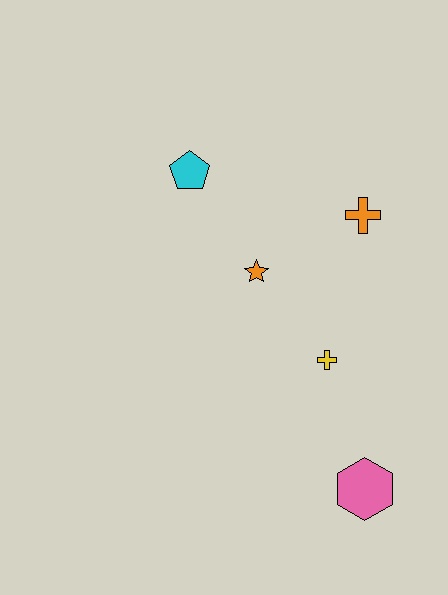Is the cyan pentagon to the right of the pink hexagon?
No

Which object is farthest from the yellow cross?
The cyan pentagon is farthest from the yellow cross.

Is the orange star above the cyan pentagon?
No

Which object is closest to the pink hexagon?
The yellow cross is closest to the pink hexagon.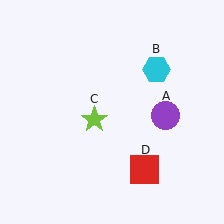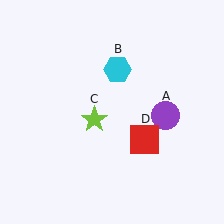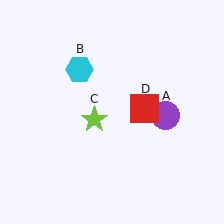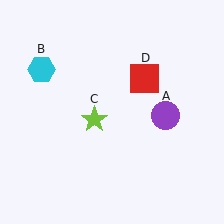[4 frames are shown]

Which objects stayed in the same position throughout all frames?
Purple circle (object A) and lime star (object C) remained stationary.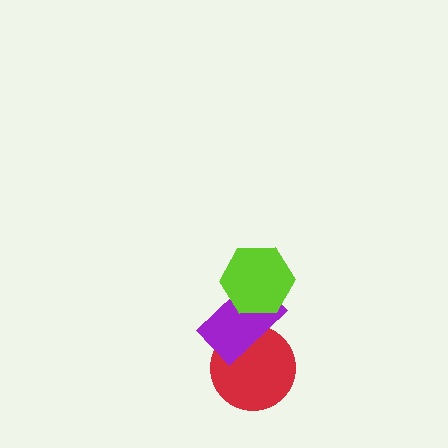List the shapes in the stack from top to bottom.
From top to bottom: the lime hexagon, the purple rectangle, the red circle.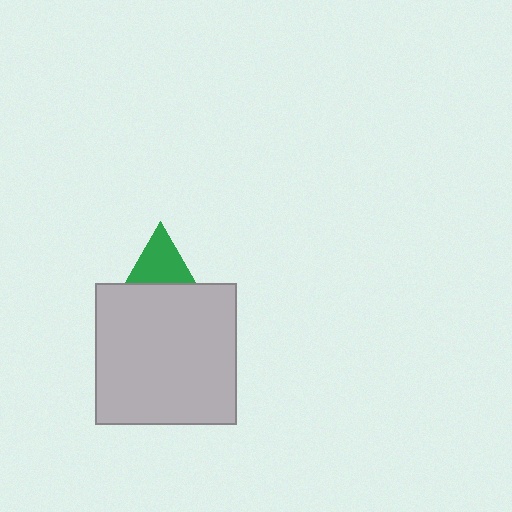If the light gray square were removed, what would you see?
You would see the complete green triangle.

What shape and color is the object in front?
The object in front is a light gray square.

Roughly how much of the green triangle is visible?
About half of it is visible (roughly 61%).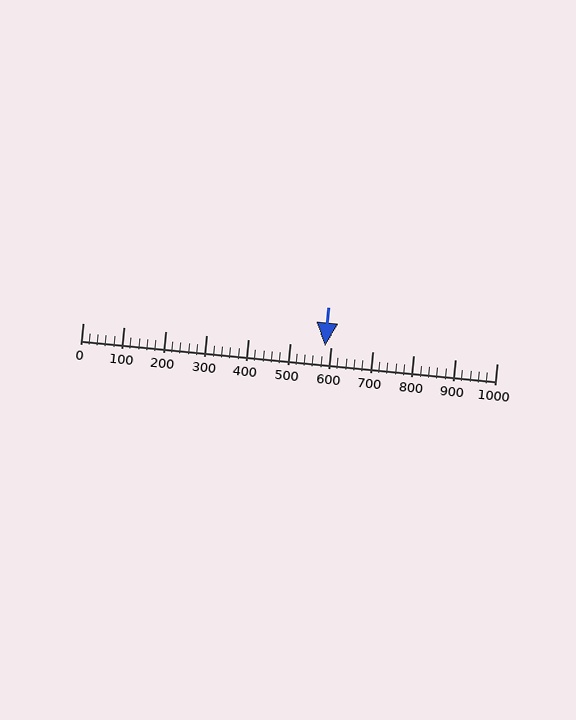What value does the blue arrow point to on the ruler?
The blue arrow points to approximately 584.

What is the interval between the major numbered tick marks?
The major tick marks are spaced 100 units apart.